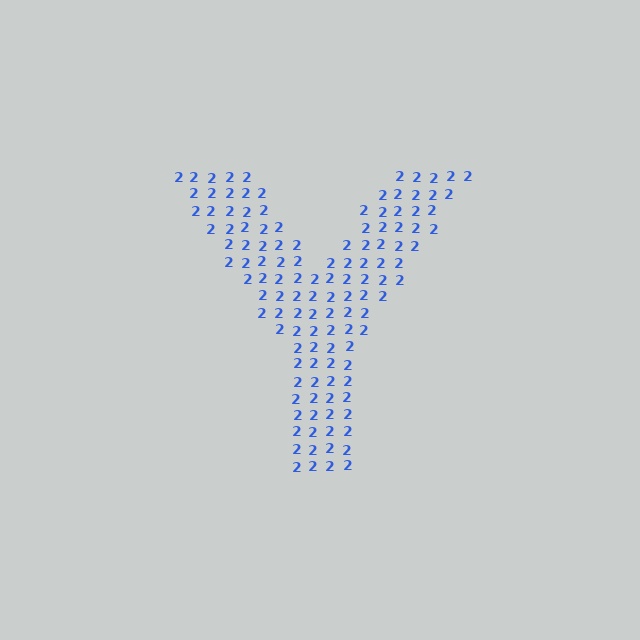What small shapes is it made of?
It is made of small digit 2's.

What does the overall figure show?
The overall figure shows the letter Y.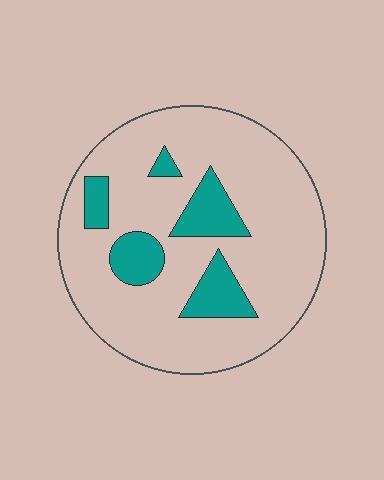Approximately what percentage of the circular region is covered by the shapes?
Approximately 20%.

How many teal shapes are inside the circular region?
5.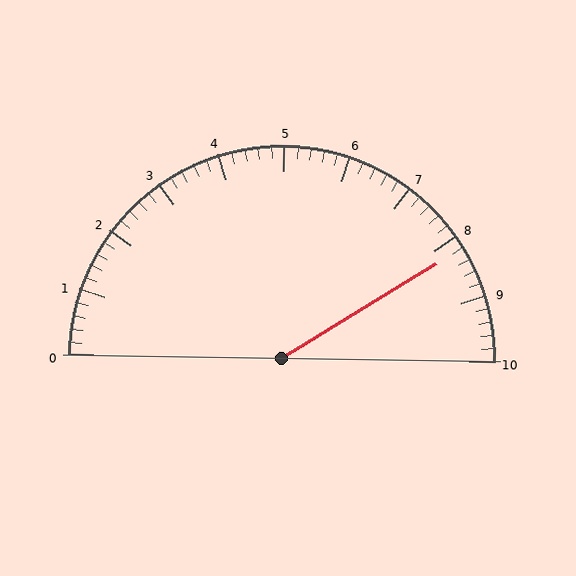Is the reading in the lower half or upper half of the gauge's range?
The reading is in the upper half of the range (0 to 10).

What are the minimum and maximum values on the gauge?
The gauge ranges from 0 to 10.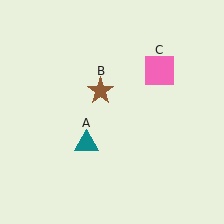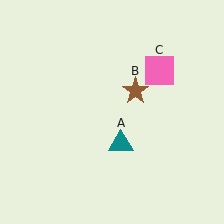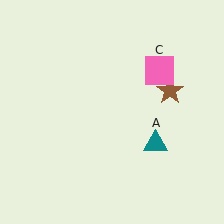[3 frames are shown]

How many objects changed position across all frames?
2 objects changed position: teal triangle (object A), brown star (object B).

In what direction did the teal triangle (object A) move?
The teal triangle (object A) moved right.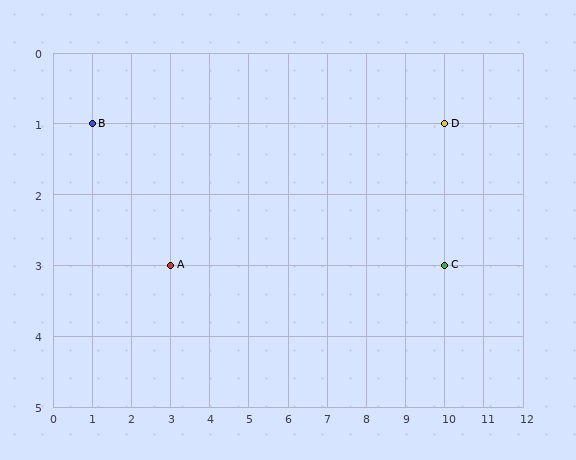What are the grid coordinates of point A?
Point A is at grid coordinates (3, 3).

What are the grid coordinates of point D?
Point D is at grid coordinates (10, 1).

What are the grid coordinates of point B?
Point B is at grid coordinates (1, 1).